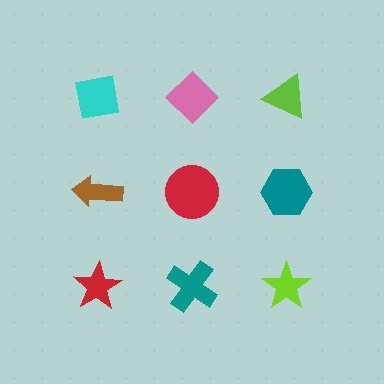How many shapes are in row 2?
3 shapes.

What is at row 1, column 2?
A pink diamond.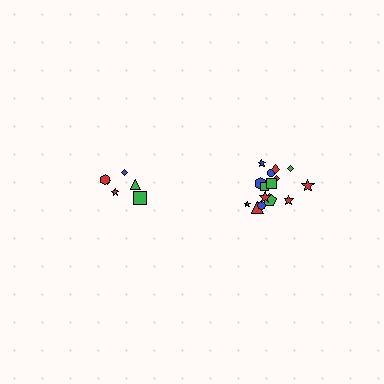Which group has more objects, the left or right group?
The right group.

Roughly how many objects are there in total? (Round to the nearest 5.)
Roughly 20 objects in total.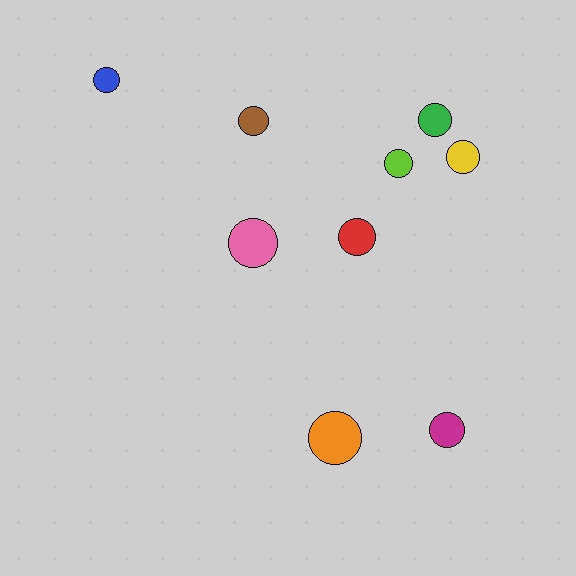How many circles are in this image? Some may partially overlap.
There are 9 circles.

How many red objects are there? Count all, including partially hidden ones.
There is 1 red object.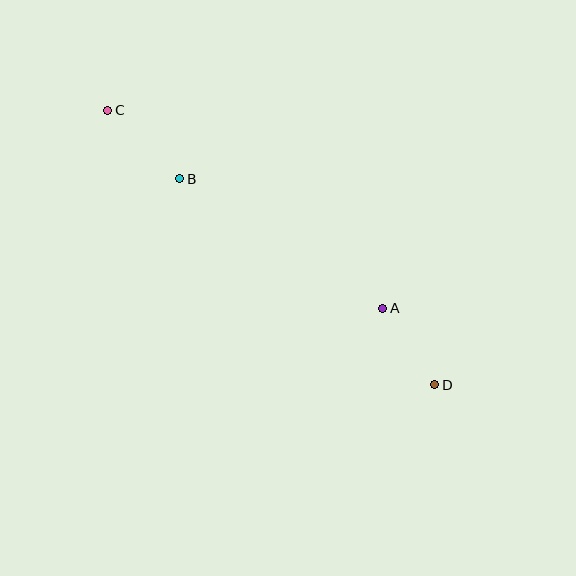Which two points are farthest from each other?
Points C and D are farthest from each other.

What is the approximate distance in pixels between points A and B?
The distance between A and B is approximately 241 pixels.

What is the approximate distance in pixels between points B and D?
The distance between B and D is approximately 328 pixels.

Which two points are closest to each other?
Points A and D are closest to each other.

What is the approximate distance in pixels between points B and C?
The distance between B and C is approximately 99 pixels.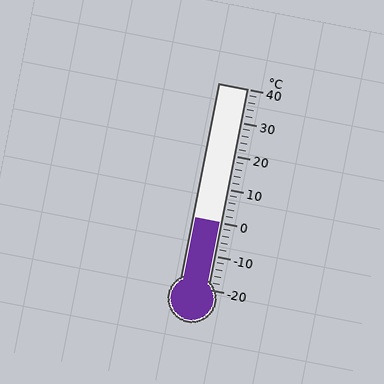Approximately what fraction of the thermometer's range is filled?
The thermometer is filled to approximately 35% of its range.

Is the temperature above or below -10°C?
The temperature is above -10°C.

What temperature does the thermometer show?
The thermometer shows approximately 0°C.